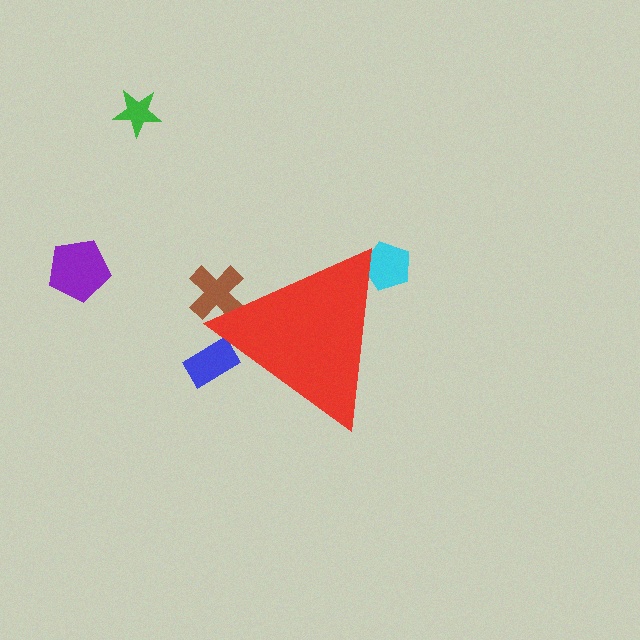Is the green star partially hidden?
No, the green star is fully visible.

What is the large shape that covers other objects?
A red triangle.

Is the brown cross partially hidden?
Yes, the brown cross is partially hidden behind the red triangle.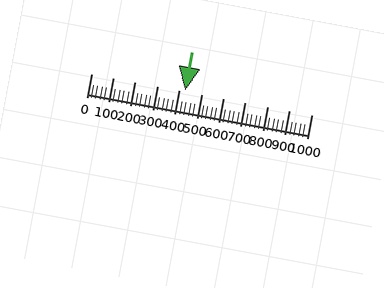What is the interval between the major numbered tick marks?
The major tick marks are spaced 100 units apart.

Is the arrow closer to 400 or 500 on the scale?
The arrow is closer to 400.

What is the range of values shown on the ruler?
The ruler shows values from 0 to 1000.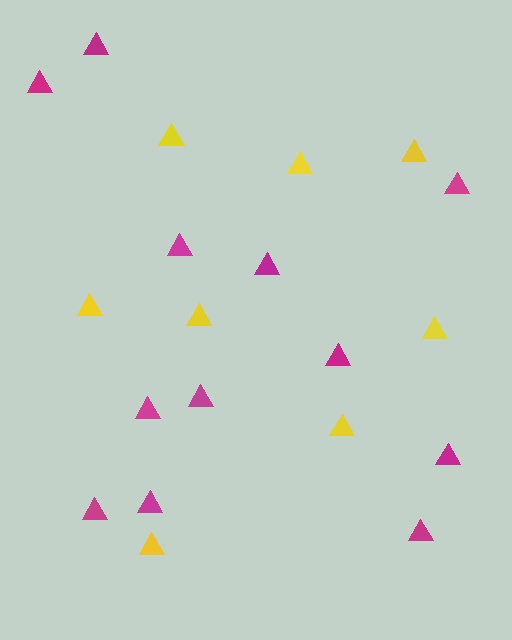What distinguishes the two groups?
There are 2 groups: one group of yellow triangles (8) and one group of magenta triangles (12).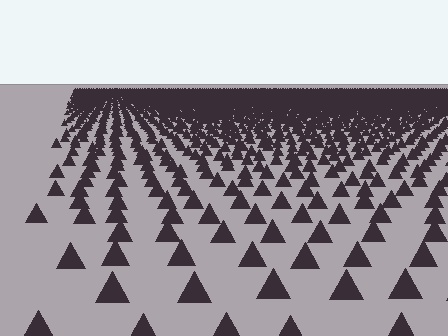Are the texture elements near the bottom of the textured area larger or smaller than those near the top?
Larger. Near the bottom, elements are closer to the viewer and appear at a bigger on-screen size.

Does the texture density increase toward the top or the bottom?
Density increases toward the top.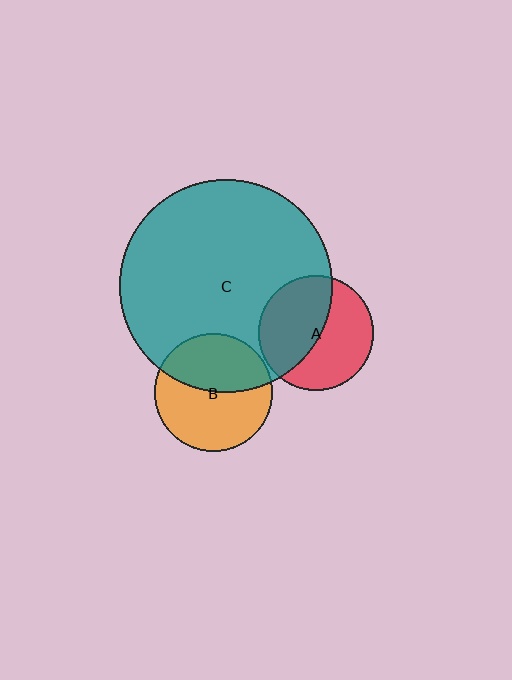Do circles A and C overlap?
Yes.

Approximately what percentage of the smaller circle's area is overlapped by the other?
Approximately 50%.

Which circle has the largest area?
Circle C (teal).